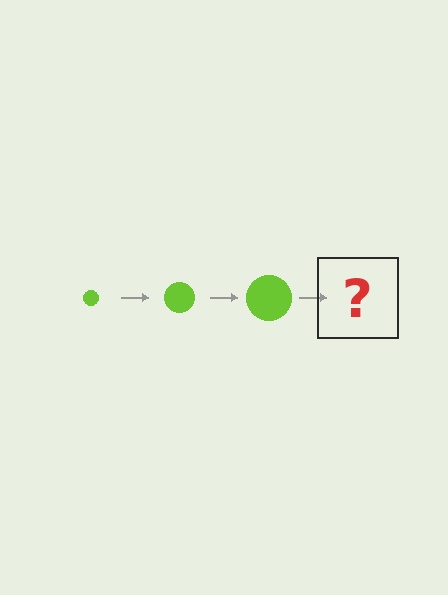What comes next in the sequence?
The next element should be a lime circle, larger than the previous one.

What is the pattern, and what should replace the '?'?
The pattern is that the circle gets progressively larger each step. The '?' should be a lime circle, larger than the previous one.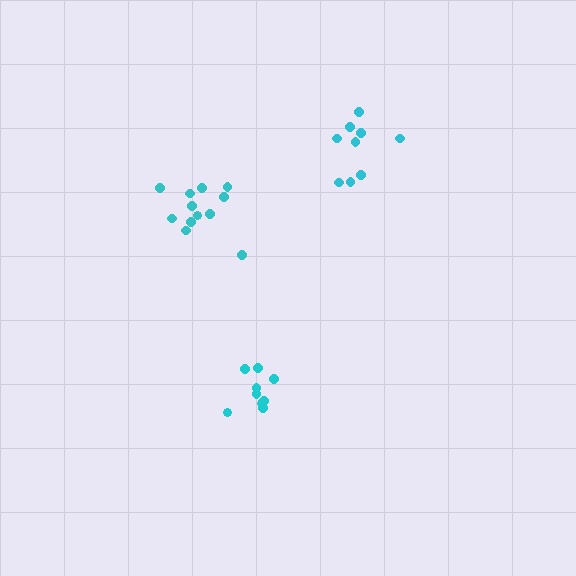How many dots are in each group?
Group 1: 12 dots, Group 2: 9 dots, Group 3: 9 dots (30 total).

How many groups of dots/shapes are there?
There are 3 groups.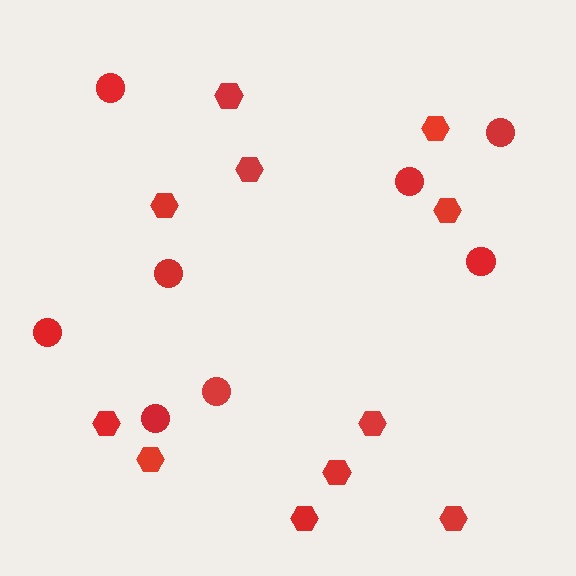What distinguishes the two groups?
There are 2 groups: one group of hexagons (11) and one group of circles (8).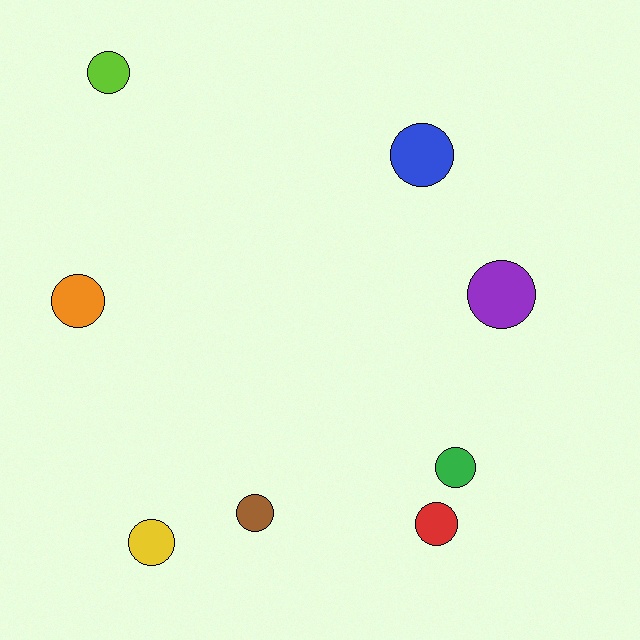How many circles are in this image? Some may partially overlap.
There are 8 circles.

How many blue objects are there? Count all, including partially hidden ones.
There is 1 blue object.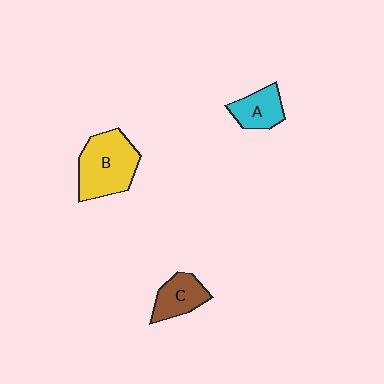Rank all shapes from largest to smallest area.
From largest to smallest: B (yellow), C (brown), A (cyan).